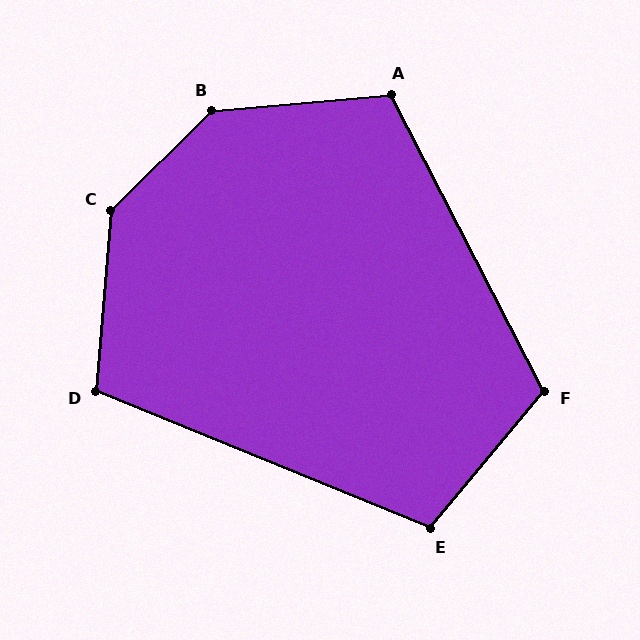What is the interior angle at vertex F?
Approximately 113 degrees (obtuse).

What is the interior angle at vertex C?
Approximately 140 degrees (obtuse).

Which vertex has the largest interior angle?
B, at approximately 140 degrees.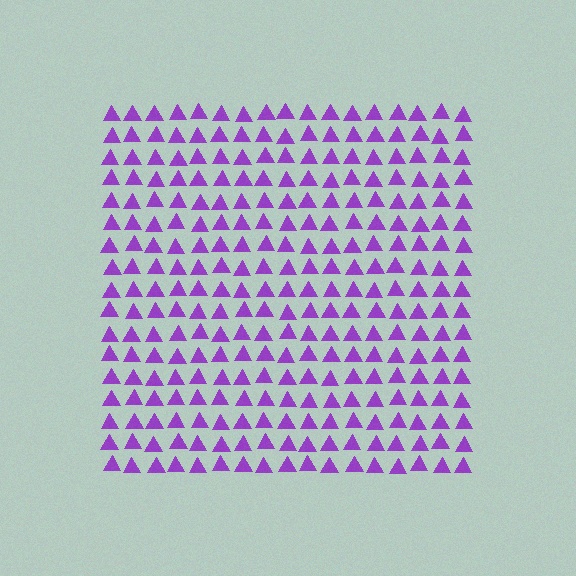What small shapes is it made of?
It is made of small triangles.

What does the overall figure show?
The overall figure shows a square.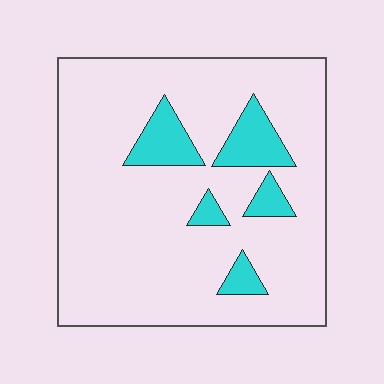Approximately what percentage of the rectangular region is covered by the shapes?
Approximately 15%.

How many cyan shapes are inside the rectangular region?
5.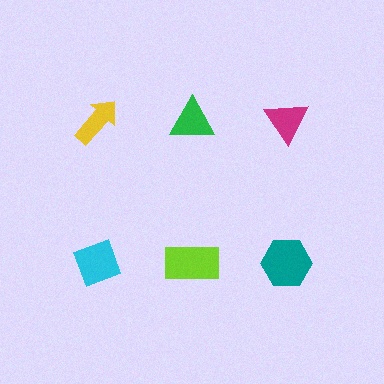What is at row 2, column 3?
A teal hexagon.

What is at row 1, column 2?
A green triangle.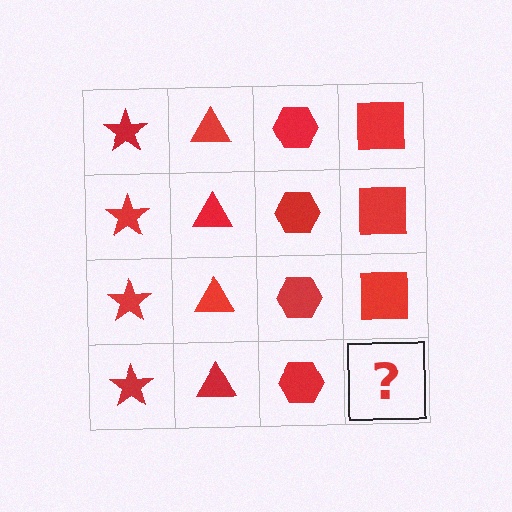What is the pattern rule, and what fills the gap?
The rule is that each column has a consistent shape. The gap should be filled with a red square.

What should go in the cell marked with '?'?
The missing cell should contain a red square.